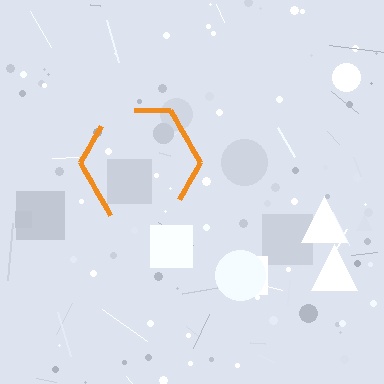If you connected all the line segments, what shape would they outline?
They would outline a hexagon.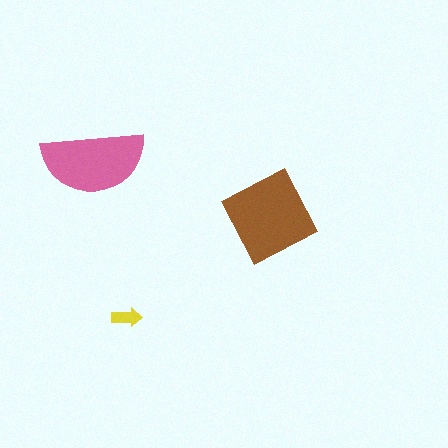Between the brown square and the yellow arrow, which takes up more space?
The brown square.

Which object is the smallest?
The yellow arrow.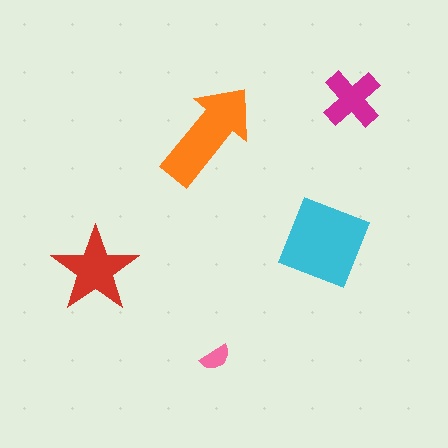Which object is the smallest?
The pink semicircle.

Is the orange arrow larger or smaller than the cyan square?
Smaller.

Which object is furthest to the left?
The red star is leftmost.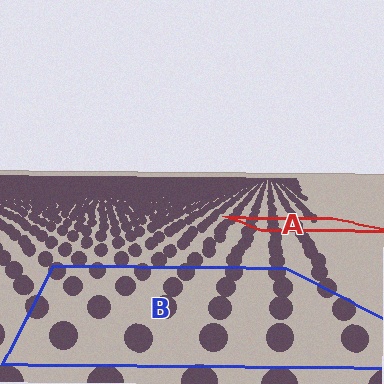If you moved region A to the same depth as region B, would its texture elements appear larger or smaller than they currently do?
They would appear larger. At a closer depth, the same texture elements are projected at a bigger on-screen size.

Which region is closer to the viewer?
Region B is closer. The texture elements there are larger and more spread out.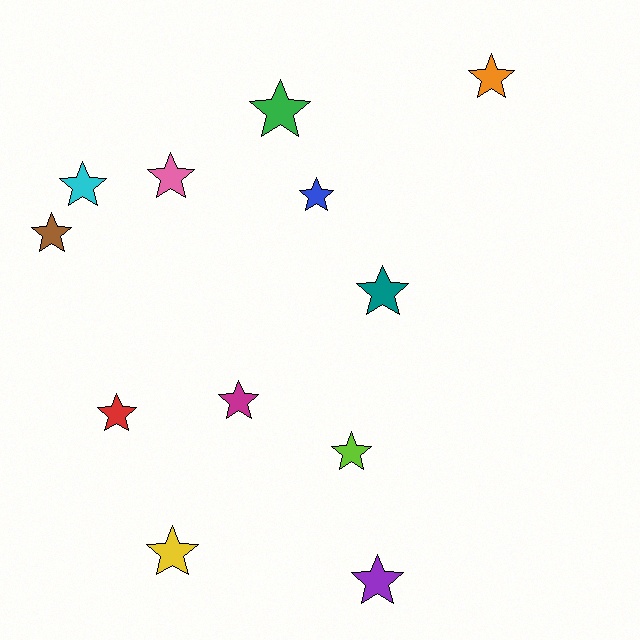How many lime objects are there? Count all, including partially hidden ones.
There is 1 lime object.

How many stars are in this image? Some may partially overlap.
There are 12 stars.